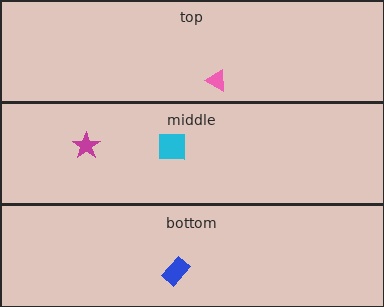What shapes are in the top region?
The pink triangle.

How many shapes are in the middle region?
2.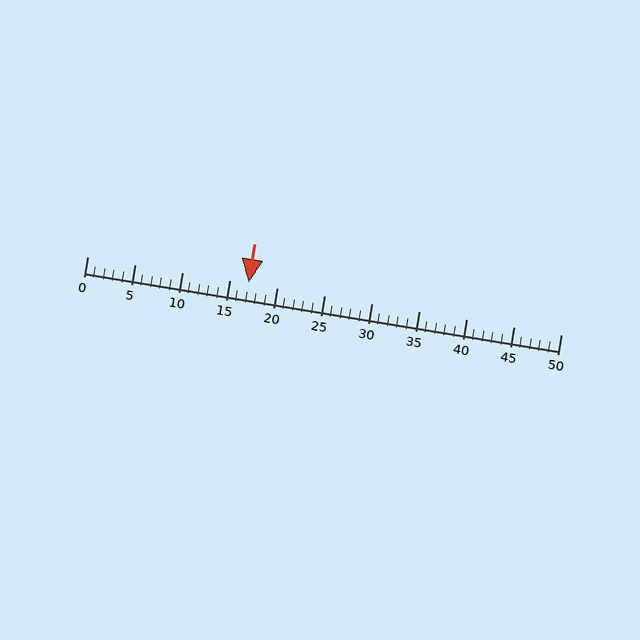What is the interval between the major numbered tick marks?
The major tick marks are spaced 5 units apart.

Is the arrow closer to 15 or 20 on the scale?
The arrow is closer to 15.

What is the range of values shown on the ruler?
The ruler shows values from 0 to 50.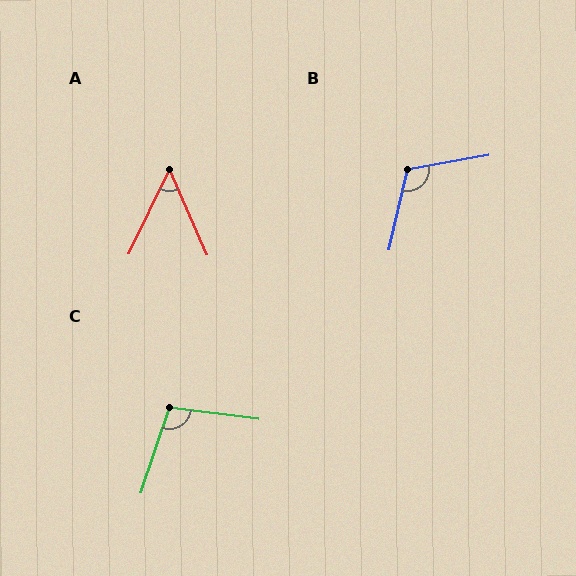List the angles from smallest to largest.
A (49°), C (102°), B (114°).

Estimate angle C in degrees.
Approximately 102 degrees.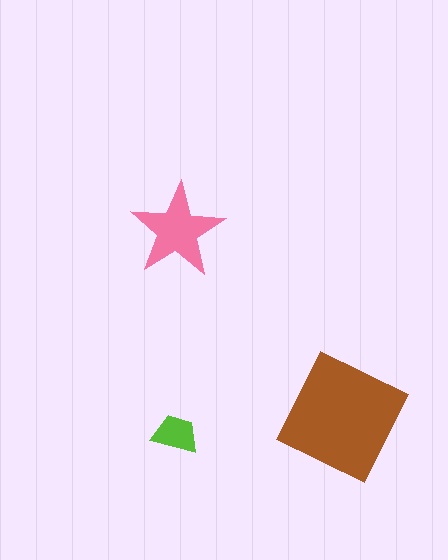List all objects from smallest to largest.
The lime trapezoid, the pink star, the brown square.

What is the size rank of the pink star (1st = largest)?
2nd.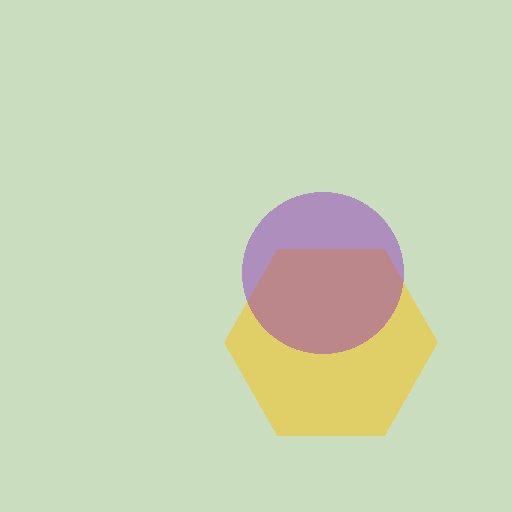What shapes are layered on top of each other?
The layered shapes are: a yellow hexagon, a purple circle.